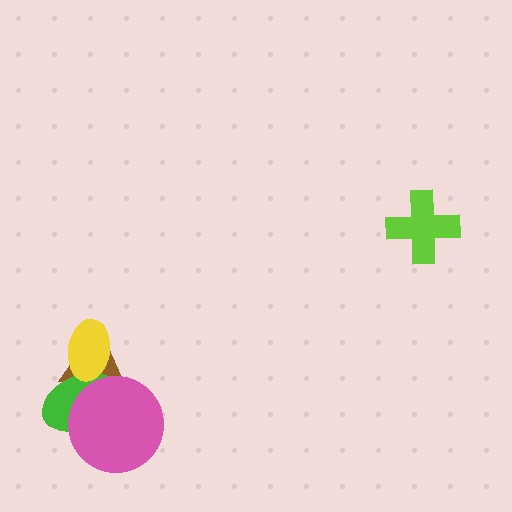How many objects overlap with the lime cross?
0 objects overlap with the lime cross.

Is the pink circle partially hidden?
No, no other shape covers it.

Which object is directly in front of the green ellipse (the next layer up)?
The yellow ellipse is directly in front of the green ellipse.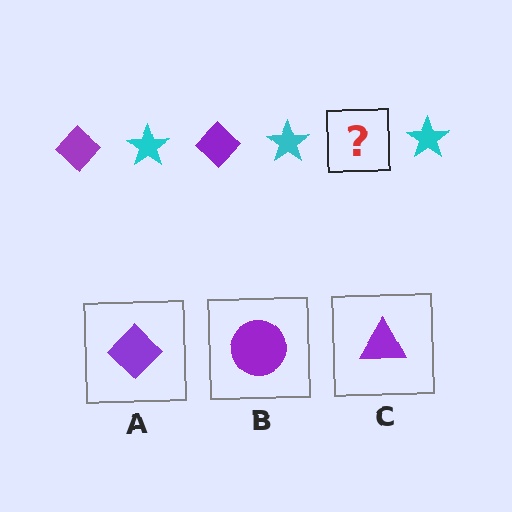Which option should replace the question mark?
Option A.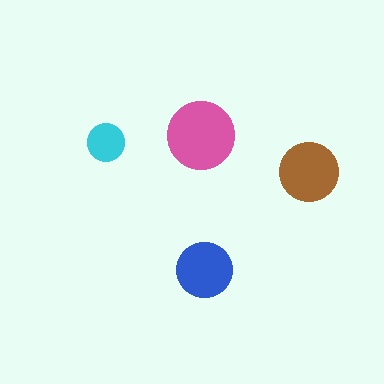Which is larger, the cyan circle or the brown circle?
The brown one.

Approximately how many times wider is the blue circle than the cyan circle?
About 1.5 times wider.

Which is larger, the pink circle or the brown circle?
The pink one.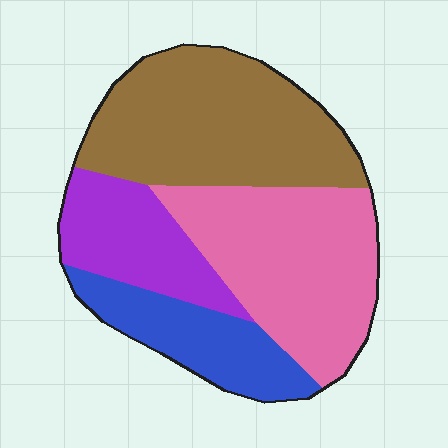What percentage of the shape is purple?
Purple takes up less than a sixth of the shape.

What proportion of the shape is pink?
Pink takes up between a sixth and a third of the shape.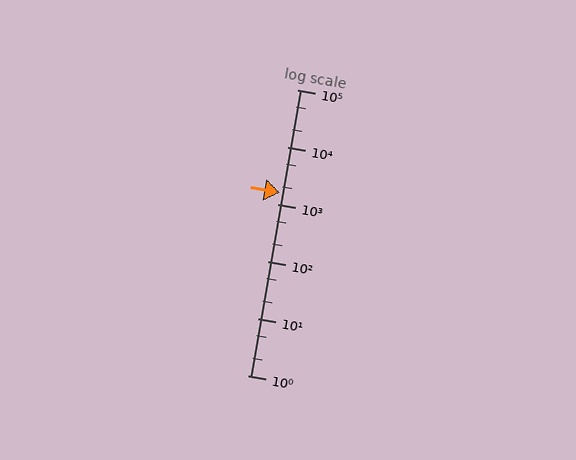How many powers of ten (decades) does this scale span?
The scale spans 5 decades, from 1 to 100000.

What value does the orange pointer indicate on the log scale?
The pointer indicates approximately 1600.